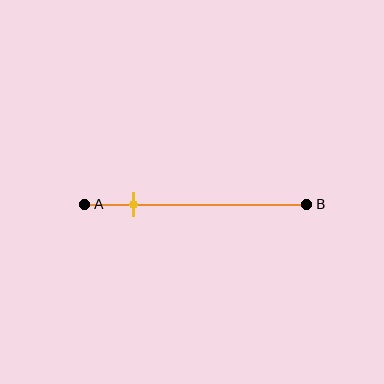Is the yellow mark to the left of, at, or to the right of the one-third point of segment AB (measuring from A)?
The yellow mark is to the left of the one-third point of segment AB.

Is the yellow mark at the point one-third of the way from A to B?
No, the mark is at about 20% from A, not at the 33% one-third point.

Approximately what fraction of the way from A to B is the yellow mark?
The yellow mark is approximately 20% of the way from A to B.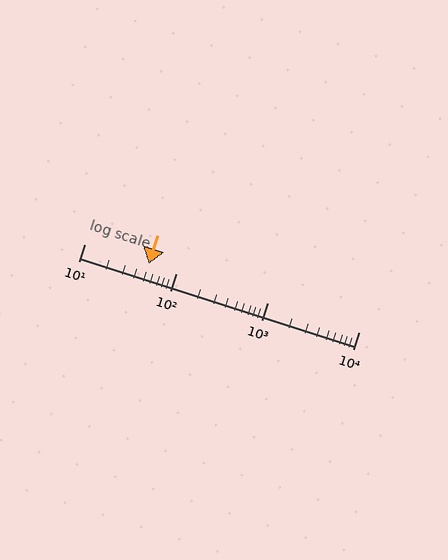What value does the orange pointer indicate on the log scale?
The pointer indicates approximately 51.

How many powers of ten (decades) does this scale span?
The scale spans 3 decades, from 10 to 10000.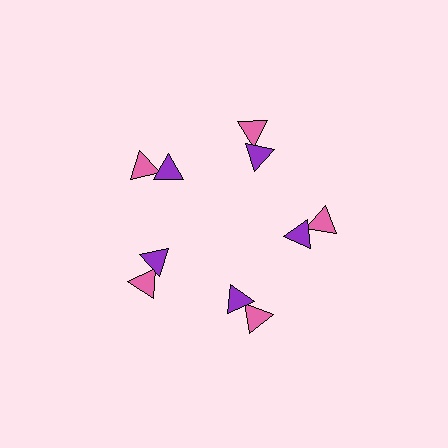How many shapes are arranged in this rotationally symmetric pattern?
There are 10 shapes, arranged in 5 groups of 2.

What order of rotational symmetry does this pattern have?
This pattern has 5-fold rotational symmetry.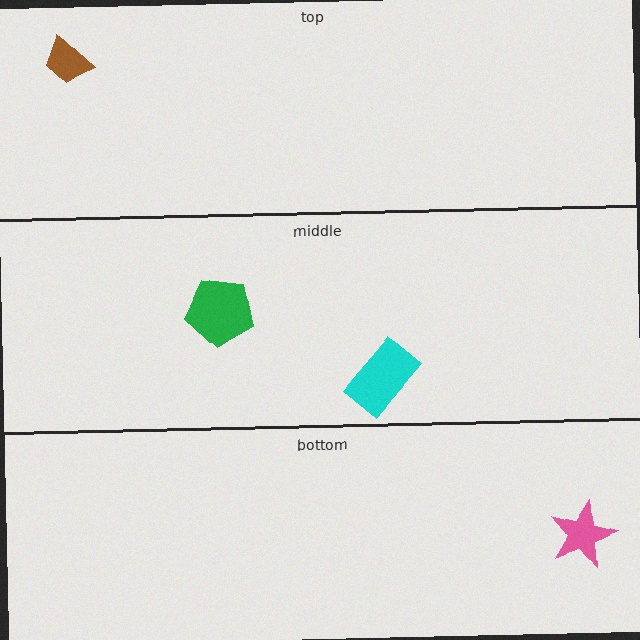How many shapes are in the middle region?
2.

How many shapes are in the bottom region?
1.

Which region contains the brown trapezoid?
The top region.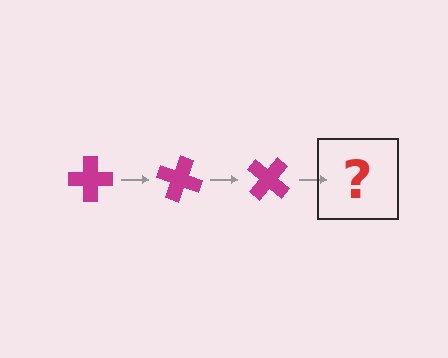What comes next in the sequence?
The next element should be a magenta cross rotated 60 degrees.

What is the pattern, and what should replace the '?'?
The pattern is that the cross rotates 20 degrees each step. The '?' should be a magenta cross rotated 60 degrees.